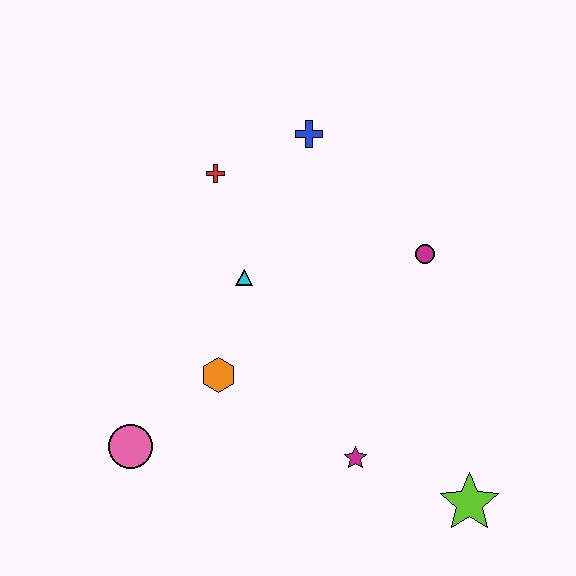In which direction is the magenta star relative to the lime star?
The magenta star is to the left of the lime star.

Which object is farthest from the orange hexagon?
The lime star is farthest from the orange hexagon.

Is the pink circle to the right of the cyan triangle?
No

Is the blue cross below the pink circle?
No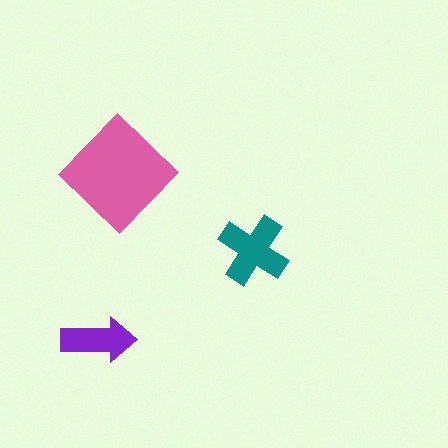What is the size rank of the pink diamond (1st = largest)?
1st.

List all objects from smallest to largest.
The purple arrow, the teal cross, the pink diamond.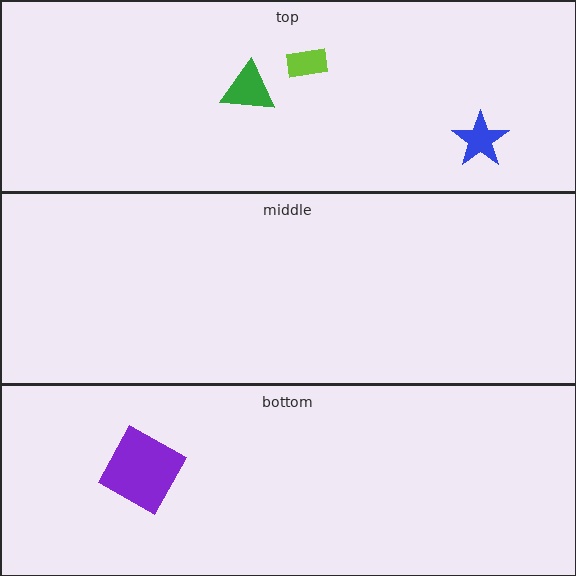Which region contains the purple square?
The bottom region.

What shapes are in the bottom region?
The purple square.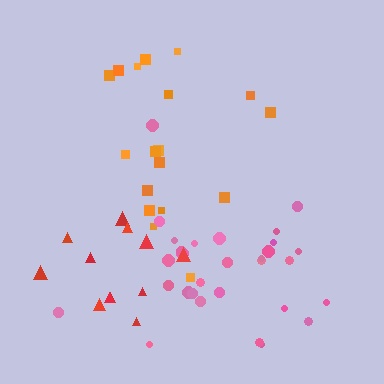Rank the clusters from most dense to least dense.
orange, pink, red.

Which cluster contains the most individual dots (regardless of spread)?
Pink (30).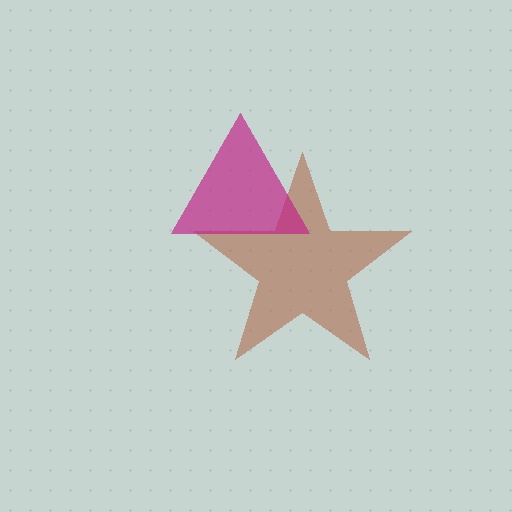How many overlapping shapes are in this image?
There are 2 overlapping shapes in the image.